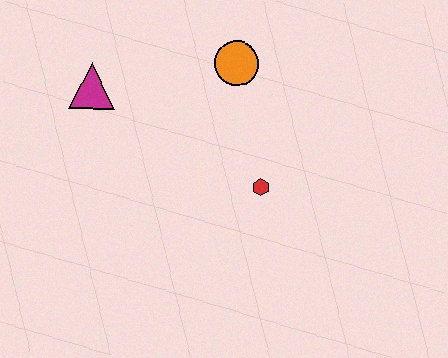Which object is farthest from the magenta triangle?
The red hexagon is farthest from the magenta triangle.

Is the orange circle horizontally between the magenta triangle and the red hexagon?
Yes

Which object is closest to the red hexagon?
The orange circle is closest to the red hexagon.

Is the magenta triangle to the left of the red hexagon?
Yes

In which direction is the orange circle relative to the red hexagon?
The orange circle is above the red hexagon.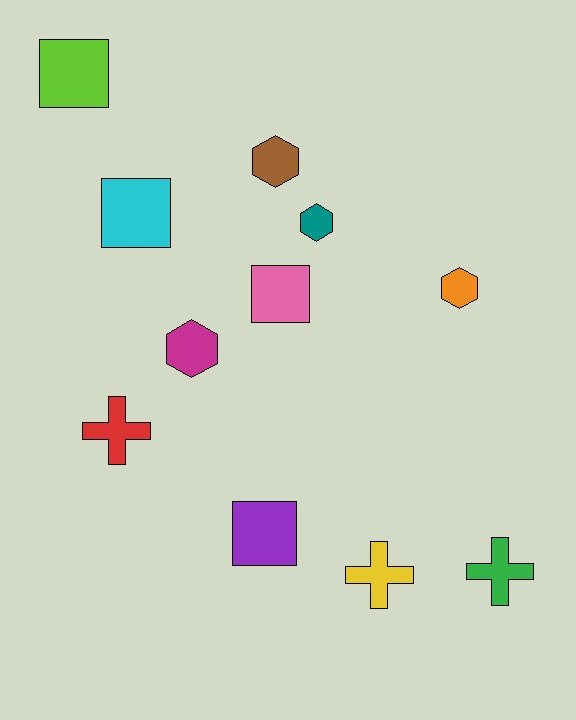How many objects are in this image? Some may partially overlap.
There are 11 objects.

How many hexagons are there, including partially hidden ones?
There are 4 hexagons.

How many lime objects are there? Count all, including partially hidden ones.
There is 1 lime object.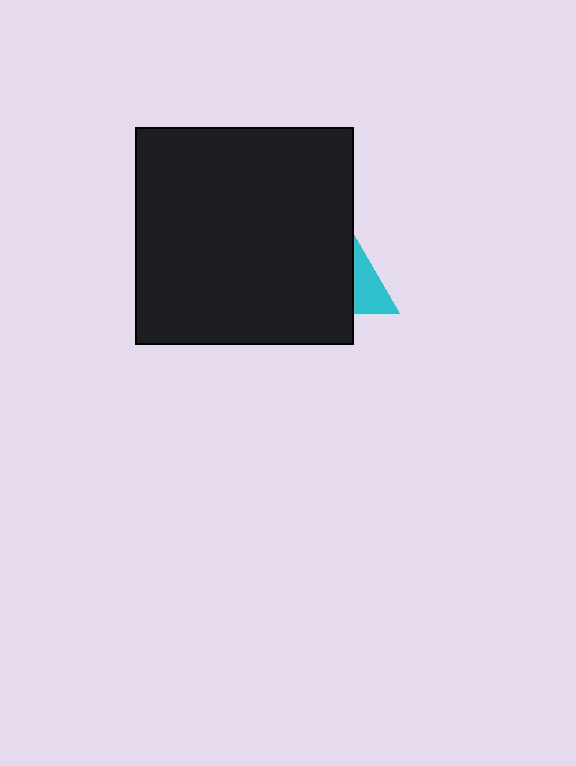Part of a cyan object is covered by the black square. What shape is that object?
It is a triangle.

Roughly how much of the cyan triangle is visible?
A small part of it is visible (roughly 36%).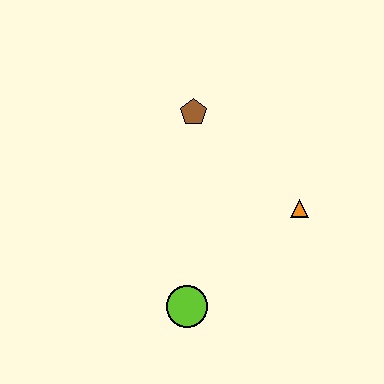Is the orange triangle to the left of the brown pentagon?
No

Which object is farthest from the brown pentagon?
The lime circle is farthest from the brown pentagon.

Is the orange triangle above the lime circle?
Yes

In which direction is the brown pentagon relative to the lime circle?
The brown pentagon is above the lime circle.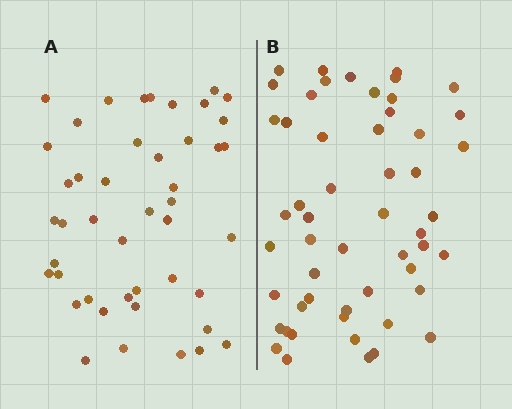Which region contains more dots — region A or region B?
Region B (the right region) has more dots.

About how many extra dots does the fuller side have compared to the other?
Region B has roughly 8 or so more dots than region A.